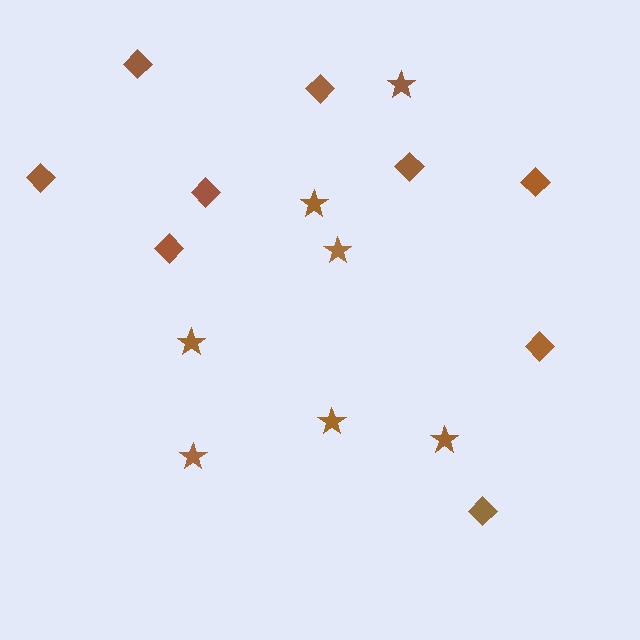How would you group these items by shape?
There are 2 groups: one group of stars (7) and one group of diamonds (9).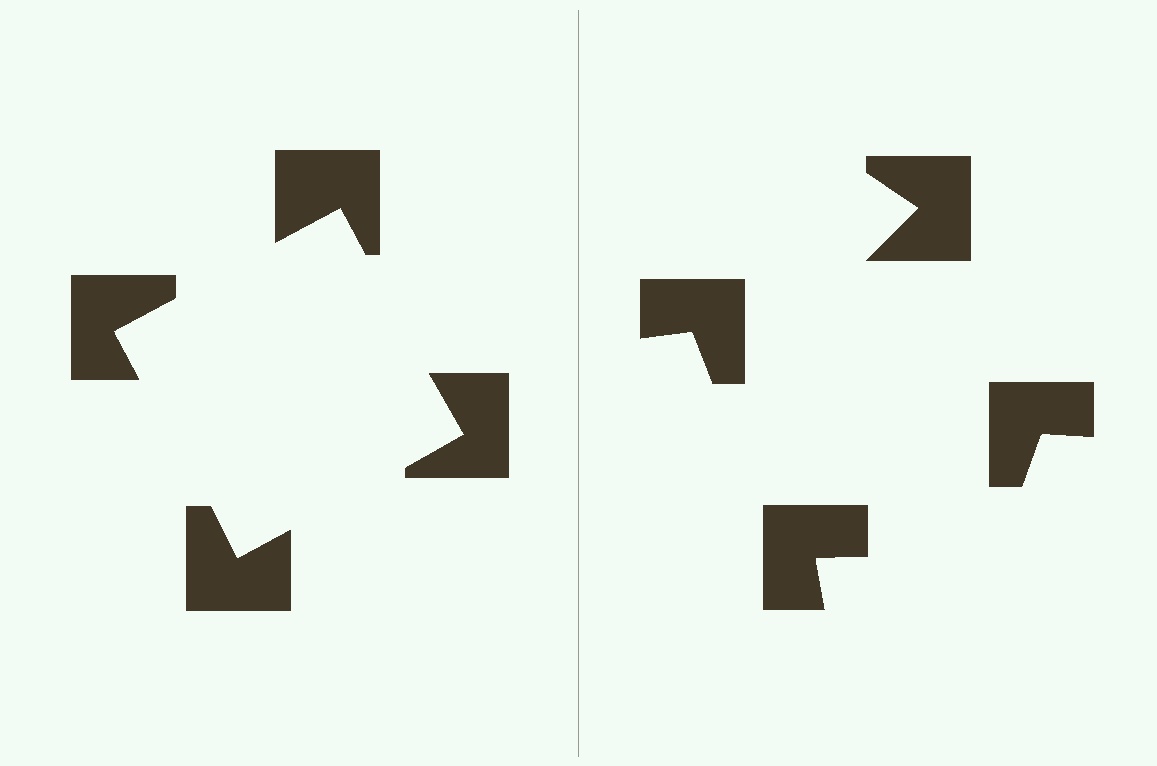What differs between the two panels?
The notched squares are positioned identically on both sides; only the wedge orientations differ. On the left they align to a square; on the right they are misaligned.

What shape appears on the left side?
An illusory square.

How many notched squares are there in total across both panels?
8 — 4 on each side.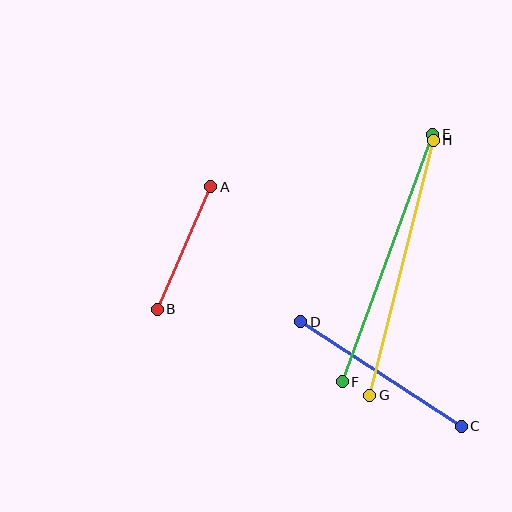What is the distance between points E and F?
The distance is approximately 264 pixels.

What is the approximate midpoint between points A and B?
The midpoint is at approximately (184, 248) pixels.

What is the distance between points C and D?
The distance is approximately 192 pixels.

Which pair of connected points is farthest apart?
Points E and F are farthest apart.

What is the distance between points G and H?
The distance is approximately 263 pixels.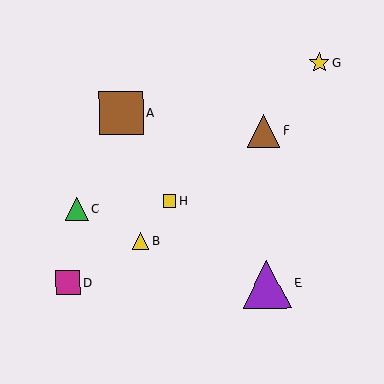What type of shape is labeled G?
Shape G is a yellow star.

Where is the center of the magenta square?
The center of the magenta square is at (68, 283).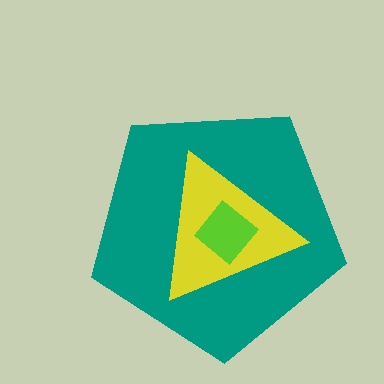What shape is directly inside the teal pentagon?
The yellow triangle.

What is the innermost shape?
The lime diamond.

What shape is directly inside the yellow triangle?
The lime diamond.